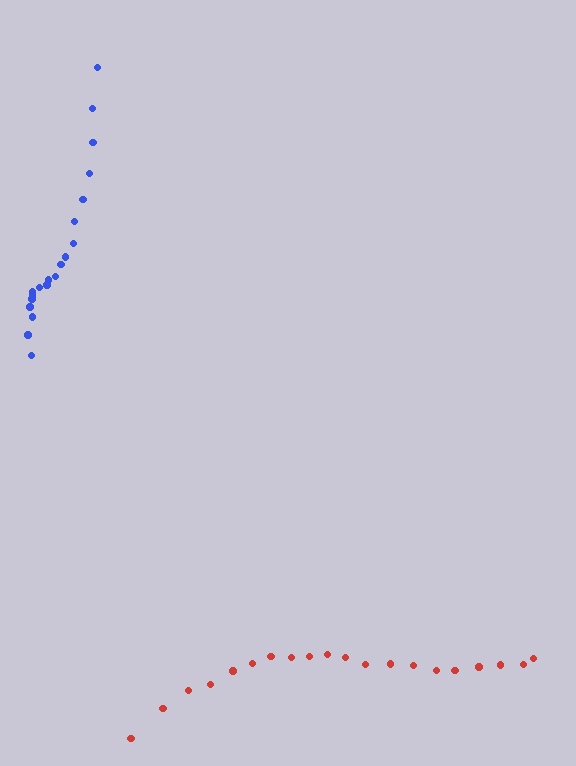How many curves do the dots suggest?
There are 2 distinct paths.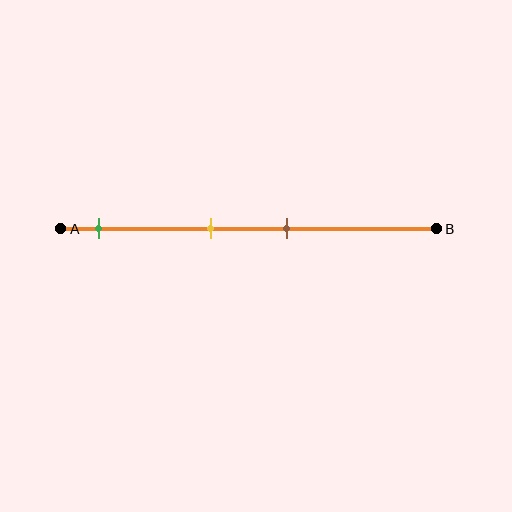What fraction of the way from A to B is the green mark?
The green mark is approximately 10% (0.1) of the way from A to B.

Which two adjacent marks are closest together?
The yellow and brown marks are the closest adjacent pair.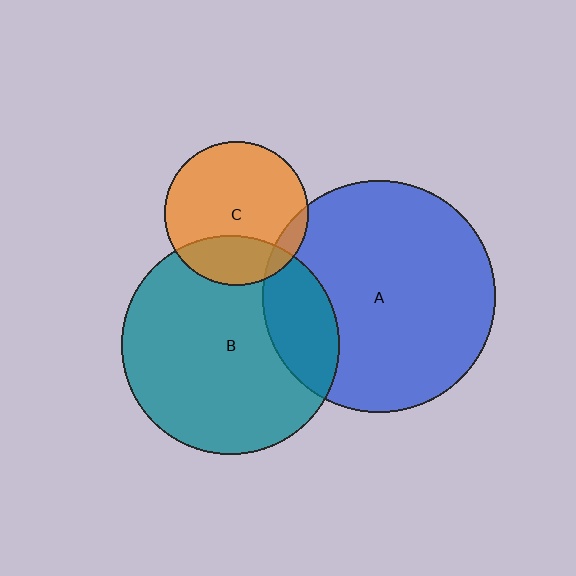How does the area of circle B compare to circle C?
Approximately 2.3 times.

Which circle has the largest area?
Circle A (blue).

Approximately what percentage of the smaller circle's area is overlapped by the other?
Approximately 25%.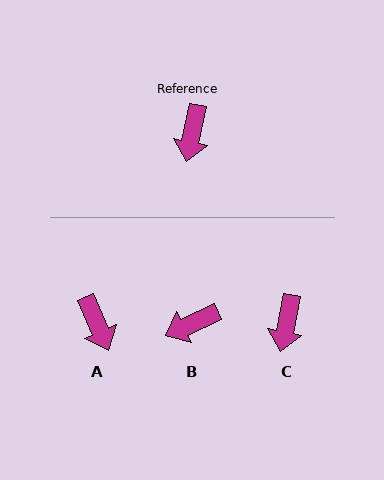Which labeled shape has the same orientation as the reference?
C.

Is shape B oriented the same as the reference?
No, it is off by about 54 degrees.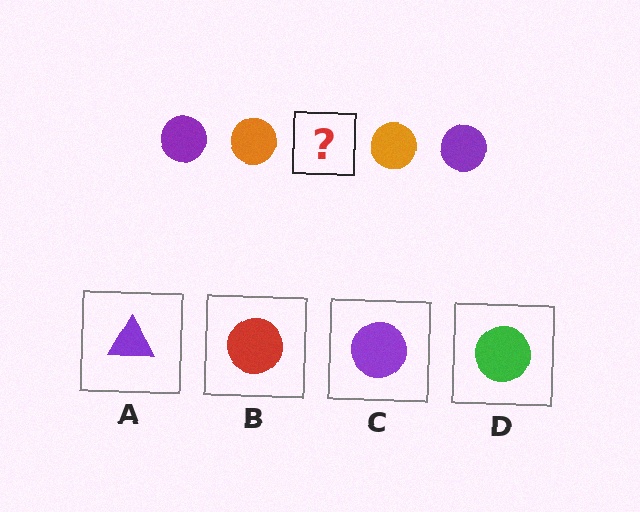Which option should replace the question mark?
Option C.